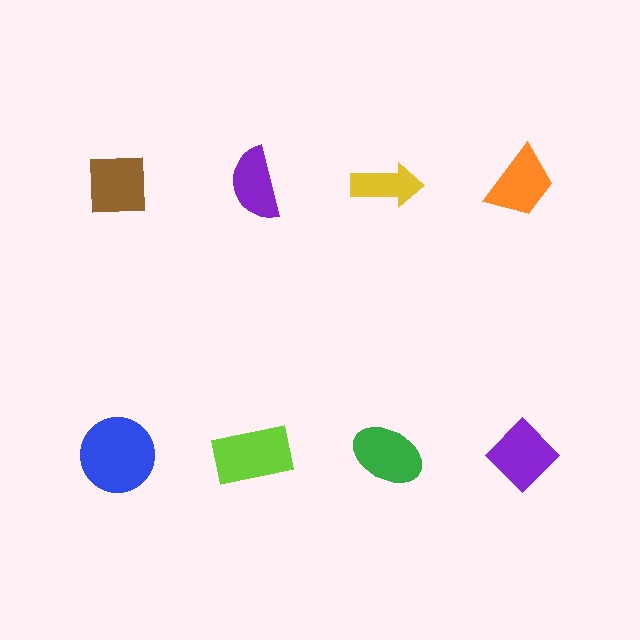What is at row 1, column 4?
An orange trapezoid.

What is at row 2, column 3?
A green ellipse.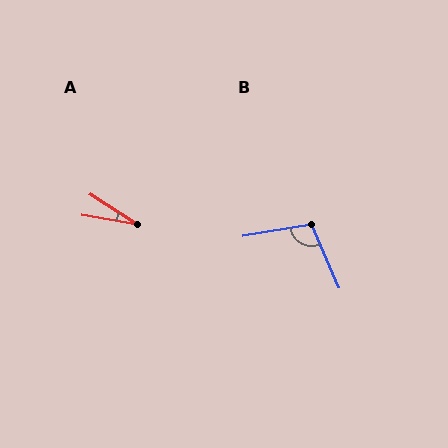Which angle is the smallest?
A, at approximately 23 degrees.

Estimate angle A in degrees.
Approximately 23 degrees.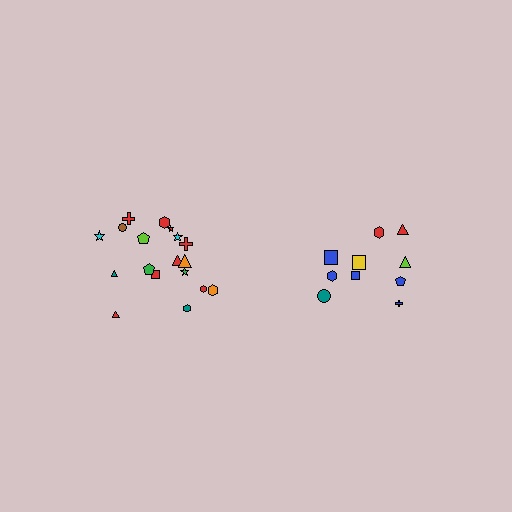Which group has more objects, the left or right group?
The left group.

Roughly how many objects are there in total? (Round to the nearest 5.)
Roughly 30 objects in total.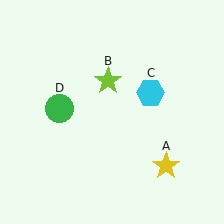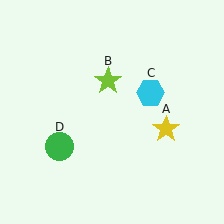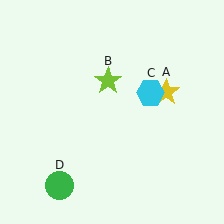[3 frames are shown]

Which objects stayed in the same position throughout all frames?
Lime star (object B) and cyan hexagon (object C) remained stationary.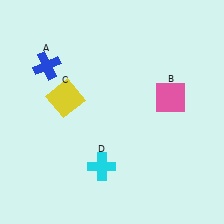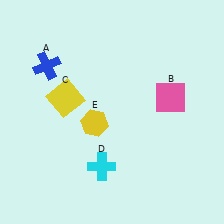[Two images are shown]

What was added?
A yellow hexagon (E) was added in Image 2.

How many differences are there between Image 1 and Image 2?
There is 1 difference between the two images.